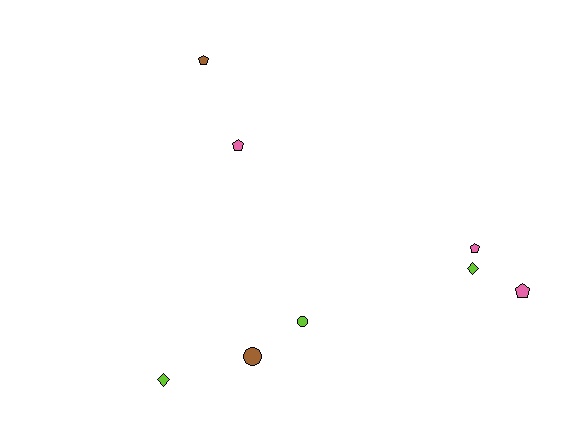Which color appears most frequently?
Lime, with 3 objects.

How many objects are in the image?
There are 8 objects.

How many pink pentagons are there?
There are 3 pink pentagons.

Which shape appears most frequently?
Pentagon, with 4 objects.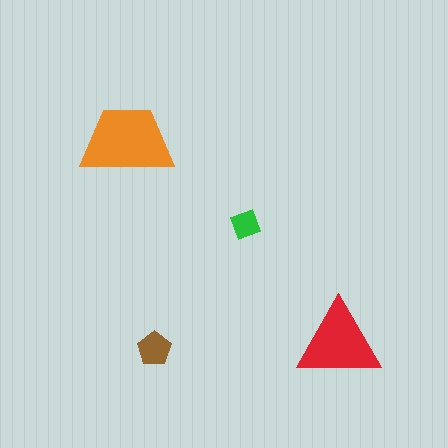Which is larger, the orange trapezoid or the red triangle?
The orange trapezoid.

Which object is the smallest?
The green diamond.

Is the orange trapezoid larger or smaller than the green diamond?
Larger.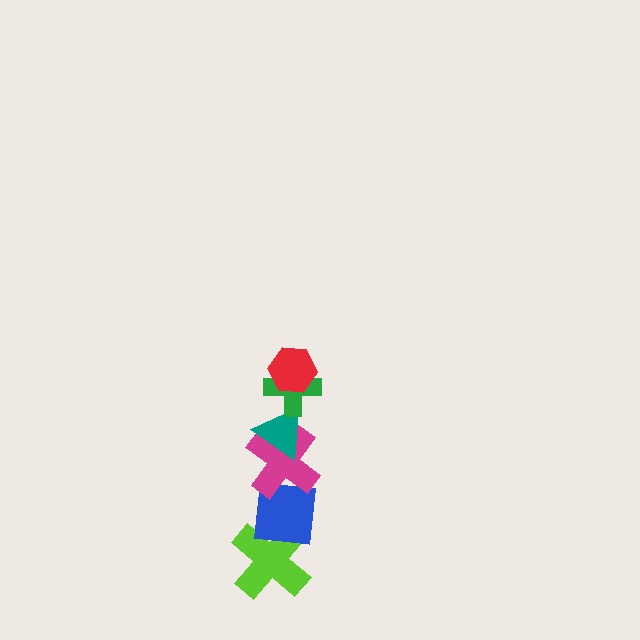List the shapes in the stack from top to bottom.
From top to bottom: the red hexagon, the green cross, the teal triangle, the magenta cross, the blue square, the lime cross.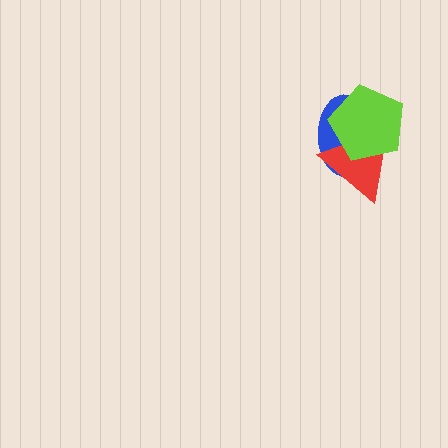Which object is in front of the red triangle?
The lime pentagon is in front of the red triangle.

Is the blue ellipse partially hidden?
Yes, it is partially covered by another shape.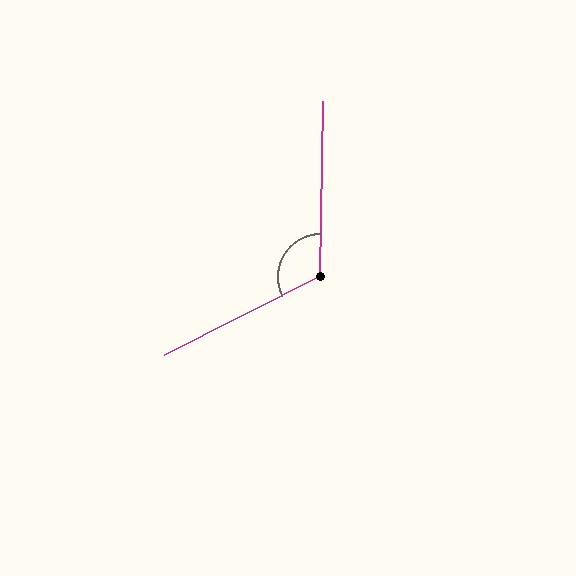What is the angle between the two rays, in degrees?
Approximately 118 degrees.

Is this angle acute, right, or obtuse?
It is obtuse.